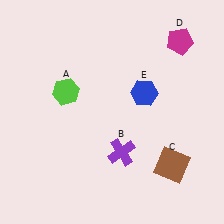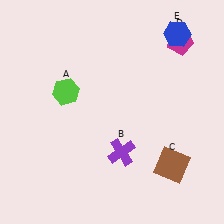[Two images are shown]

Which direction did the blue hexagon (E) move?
The blue hexagon (E) moved up.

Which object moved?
The blue hexagon (E) moved up.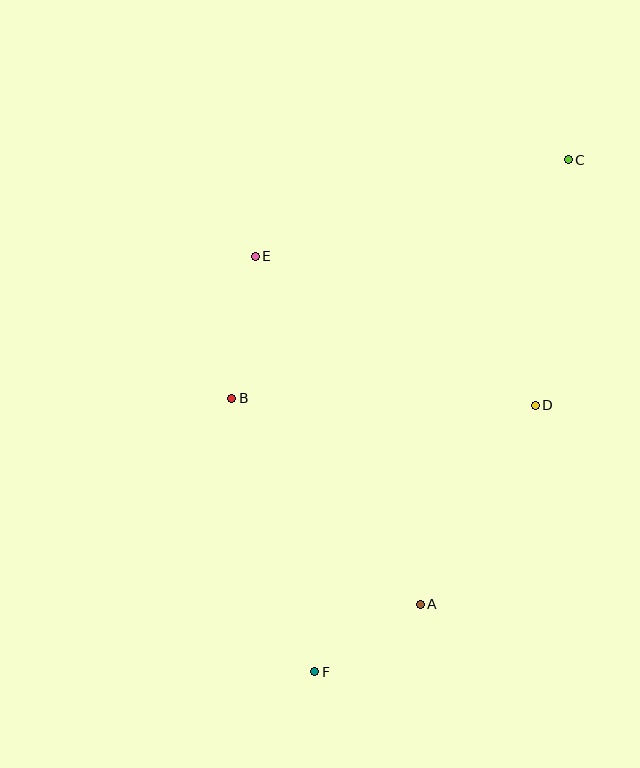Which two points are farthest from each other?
Points C and F are farthest from each other.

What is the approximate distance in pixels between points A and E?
The distance between A and E is approximately 385 pixels.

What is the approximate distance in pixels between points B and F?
The distance between B and F is approximately 286 pixels.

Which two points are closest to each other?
Points A and F are closest to each other.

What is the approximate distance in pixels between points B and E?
The distance between B and E is approximately 144 pixels.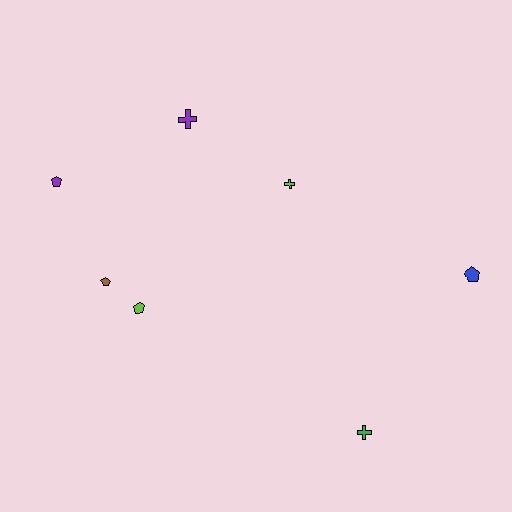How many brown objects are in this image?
There is 1 brown object.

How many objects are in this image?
There are 7 objects.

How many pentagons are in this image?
There are 4 pentagons.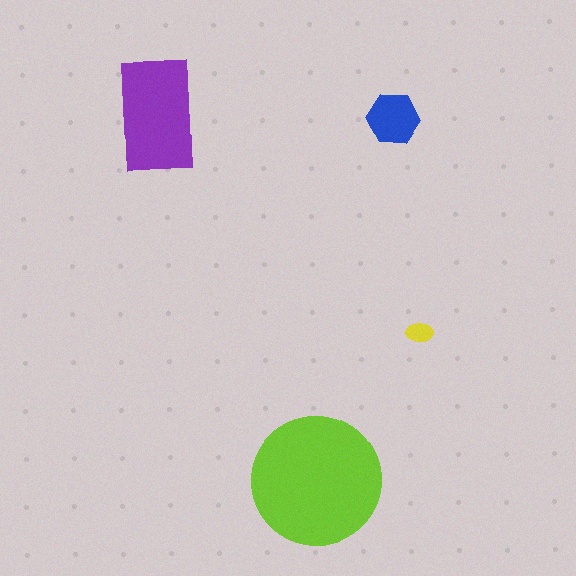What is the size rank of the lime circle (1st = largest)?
1st.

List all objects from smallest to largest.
The yellow ellipse, the blue hexagon, the purple rectangle, the lime circle.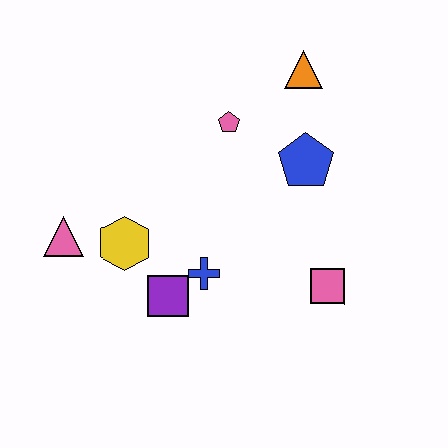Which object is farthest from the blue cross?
The orange triangle is farthest from the blue cross.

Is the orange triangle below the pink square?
No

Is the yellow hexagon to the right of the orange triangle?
No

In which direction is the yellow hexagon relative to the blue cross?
The yellow hexagon is to the left of the blue cross.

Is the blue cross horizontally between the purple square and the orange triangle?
Yes